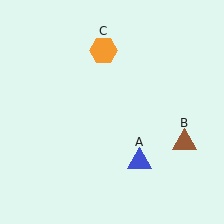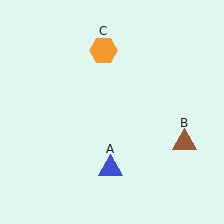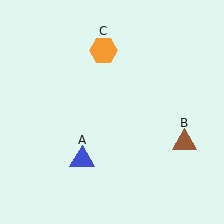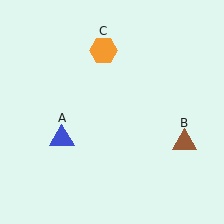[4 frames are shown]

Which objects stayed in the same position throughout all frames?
Brown triangle (object B) and orange hexagon (object C) remained stationary.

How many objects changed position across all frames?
1 object changed position: blue triangle (object A).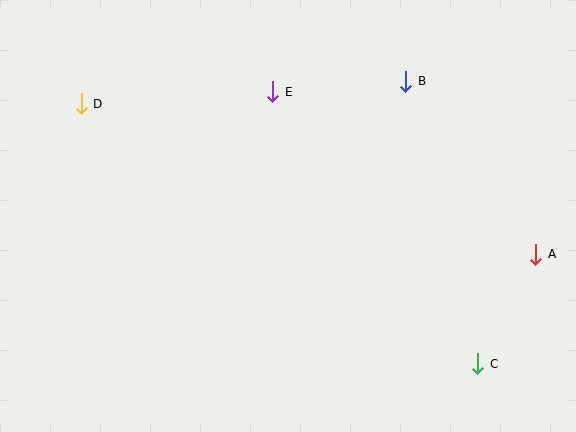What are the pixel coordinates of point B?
Point B is at (406, 81).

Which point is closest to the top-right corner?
Point B is closest to the top-right corner.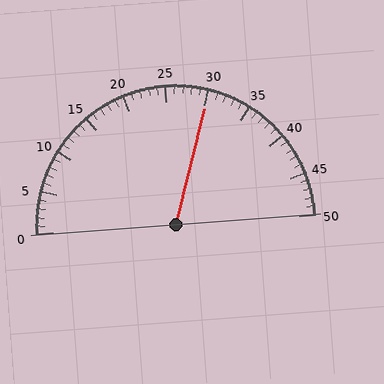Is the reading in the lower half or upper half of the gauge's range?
The reading is in the upper half of the range (0 to 50).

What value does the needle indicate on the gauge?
The needle indicates approximately 30.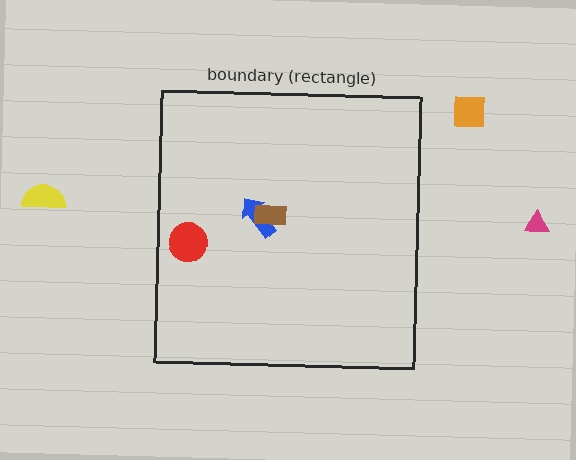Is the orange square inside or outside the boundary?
Outside.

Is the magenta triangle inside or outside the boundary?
Outside.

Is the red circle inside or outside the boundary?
Inside.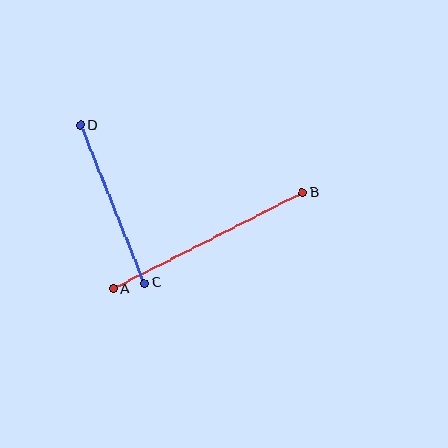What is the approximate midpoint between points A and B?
The midpoint is at approximately (208, 241) pixels.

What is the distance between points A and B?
The distance is approximately 212 pixels.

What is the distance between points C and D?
The distance is approximately 170 pixels.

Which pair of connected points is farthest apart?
Points A and B are farthest apart.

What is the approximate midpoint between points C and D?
The midpoint is at approximately (112, 204) pixels.